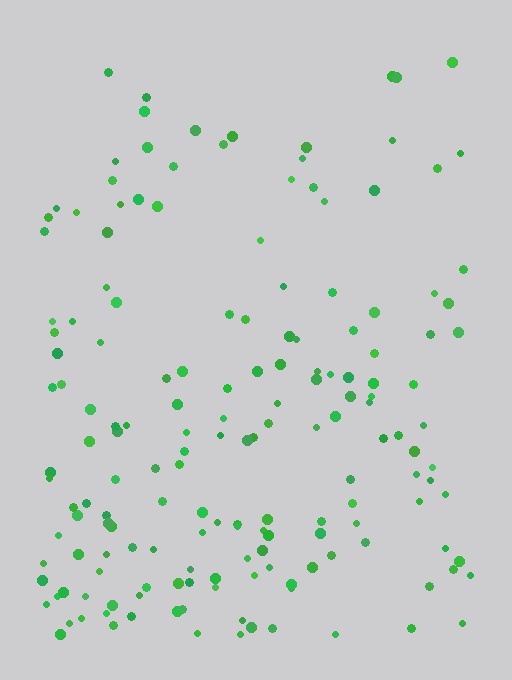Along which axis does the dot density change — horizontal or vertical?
Vertical.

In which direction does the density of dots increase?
From top to bottom, with the bottom side densest.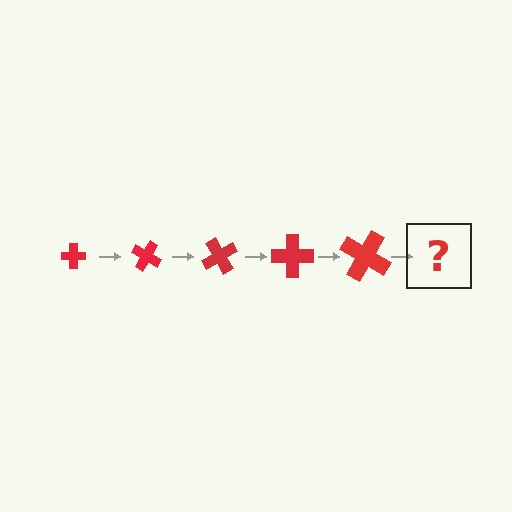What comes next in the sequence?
The next element should be a cross, larger than the previous one and rotated 150 degrees from the start.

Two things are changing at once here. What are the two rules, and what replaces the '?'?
The two rules are that the cross grows larger each step and it rotates 30 degrees each step. The '?' should be a cross, larger than the previous one and rotated 150 degrees from the start.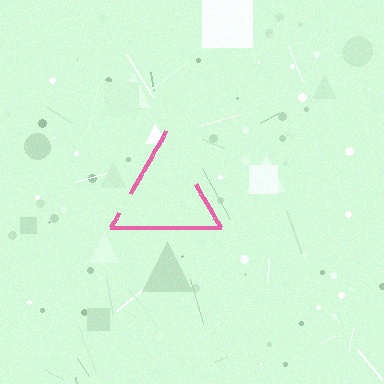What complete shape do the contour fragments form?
The contour fragments form a triangle.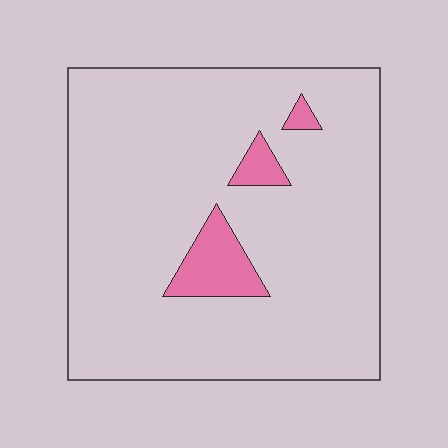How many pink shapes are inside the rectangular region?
3.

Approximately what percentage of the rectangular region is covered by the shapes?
Approximately 10%.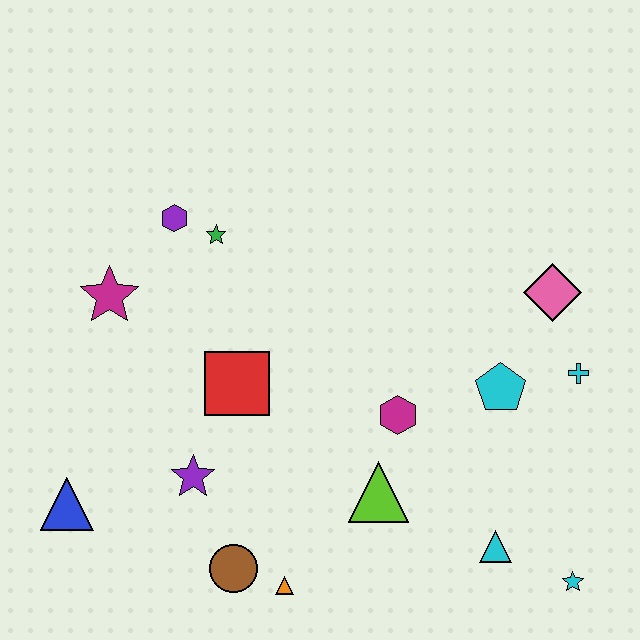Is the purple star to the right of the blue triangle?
Yes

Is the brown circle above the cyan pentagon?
No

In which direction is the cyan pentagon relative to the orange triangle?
The cyan pentagon is to the right of the orange triangle.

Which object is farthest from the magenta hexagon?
The blue triangle is farthest from the magenta hexagon.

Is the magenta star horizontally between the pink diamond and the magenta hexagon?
No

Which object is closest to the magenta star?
The purple hexagon is closest to the magenta star.